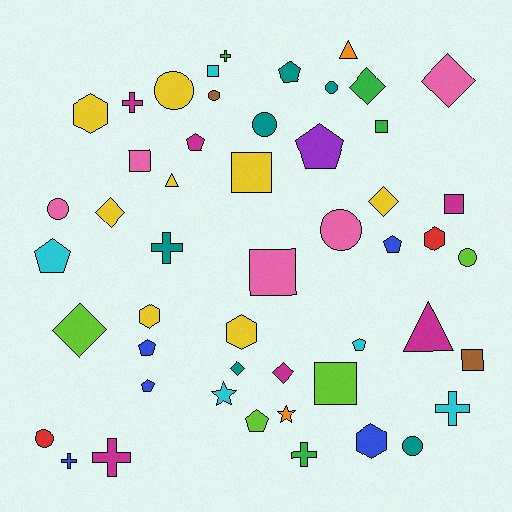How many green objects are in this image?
There are 4 green objects.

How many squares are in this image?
There are 8 squares.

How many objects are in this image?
There are 50 objects.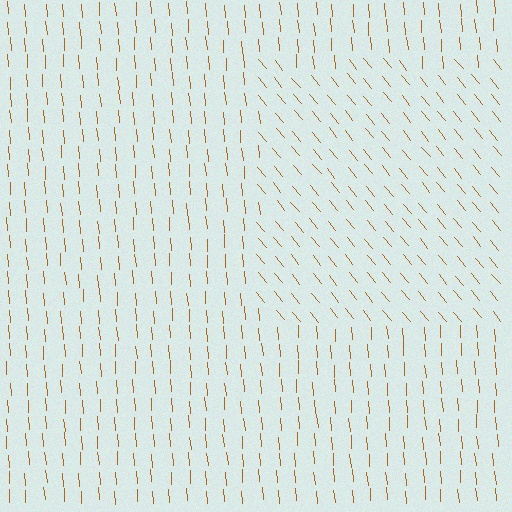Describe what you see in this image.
The image is filled with small brown line segments. A rectangle region in the image has lines oriented differently from the surrounding lines, creating a visible texture boundary.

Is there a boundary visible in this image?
Yes, there is a texture boundary formed by a change in line orientation.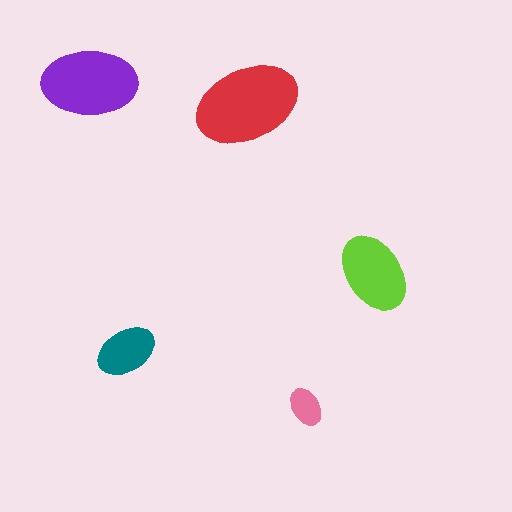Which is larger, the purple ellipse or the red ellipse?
The red one.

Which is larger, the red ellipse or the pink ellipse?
The red one.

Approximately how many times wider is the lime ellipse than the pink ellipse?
About 2 times wider.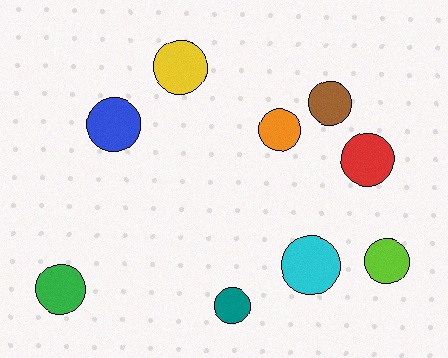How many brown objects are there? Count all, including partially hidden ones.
There is 1 brown object.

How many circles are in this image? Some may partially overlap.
There are 9 circles.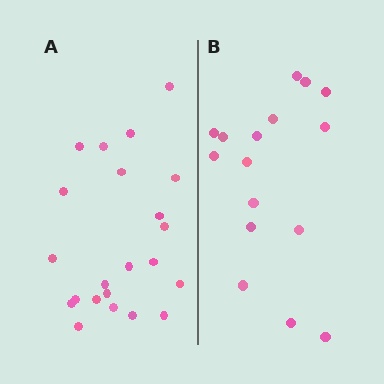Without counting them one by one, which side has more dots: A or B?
Region A (the left region) has more dots.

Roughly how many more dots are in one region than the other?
Region A has about 6 more dots than region B.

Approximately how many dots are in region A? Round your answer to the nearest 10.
About 20 dots. (The exact count is 22, which rounds to 20.)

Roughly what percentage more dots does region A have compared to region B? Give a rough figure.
About 40% more.